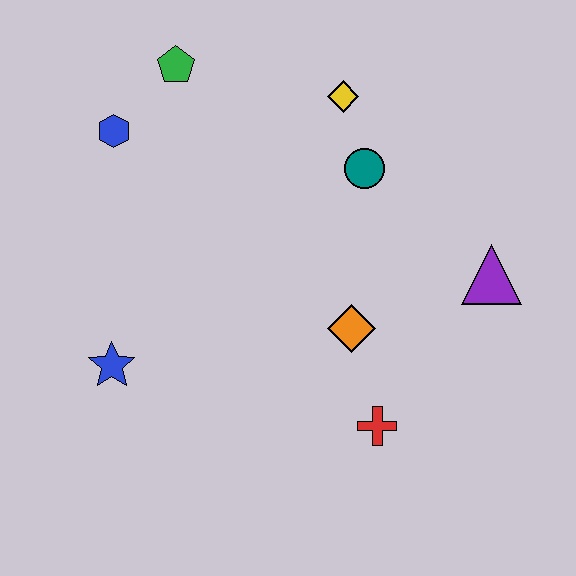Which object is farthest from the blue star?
The purple triangle is farthest from the blue star.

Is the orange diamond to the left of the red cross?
Yes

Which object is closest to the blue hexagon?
The green pentagon is closest to the blue hexagon.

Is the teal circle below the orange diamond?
No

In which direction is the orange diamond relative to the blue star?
The orange diamond is to the right of the blue star.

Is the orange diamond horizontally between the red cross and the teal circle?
No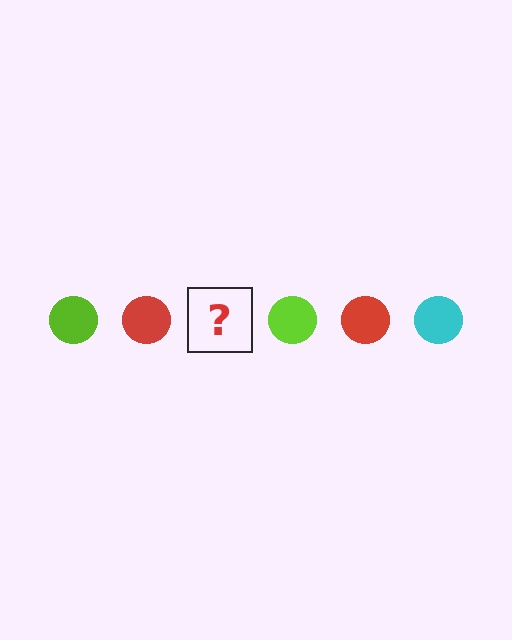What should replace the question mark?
The question mark should be replaced with a cyan circle.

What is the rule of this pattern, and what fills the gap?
The rule is that the pattern cycles through lime, red, cyan circles. The gap should be filled with a cyan circle.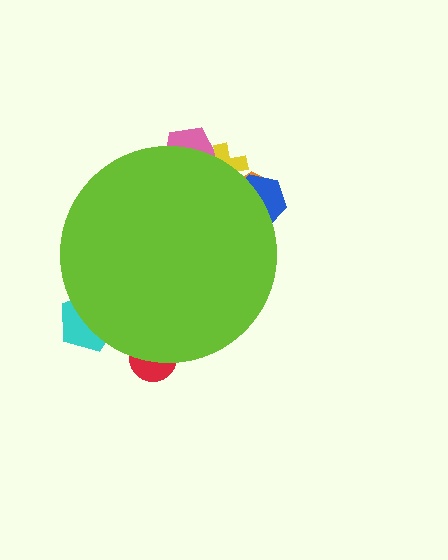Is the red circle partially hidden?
Yes, the red circle is partially hidden behind the lime circle.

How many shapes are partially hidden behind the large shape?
6 shapes are partially hidden.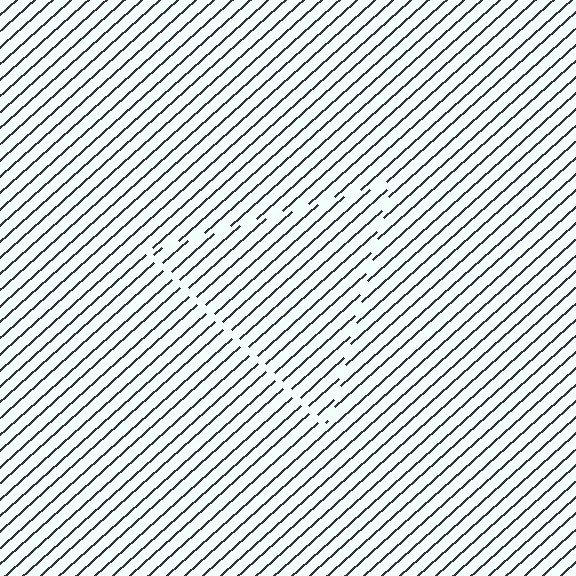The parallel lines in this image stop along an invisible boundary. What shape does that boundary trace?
An illusory triangle. The interior of the shape contains the same grating, shifted by half a period — the contour is defined by the phase discontinuity where line-ends from the inner and outer gratings abut.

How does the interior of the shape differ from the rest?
The interior of the shape contains the same grating, shifted by half a period — the contour is defined by the phase discontinuity where line-ends from the inner and outer gratings abut.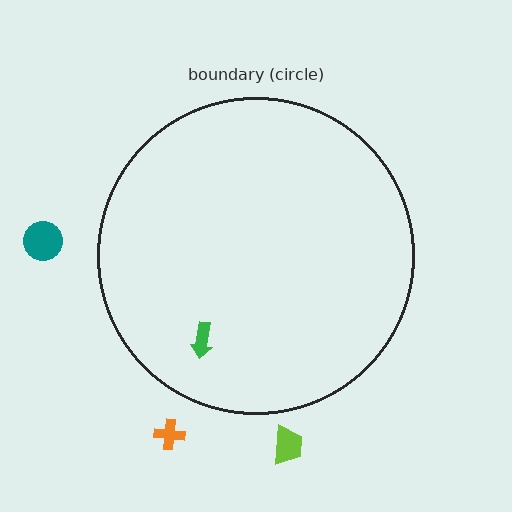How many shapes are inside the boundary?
1 inside, 3 outside.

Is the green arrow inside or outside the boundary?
Inside.